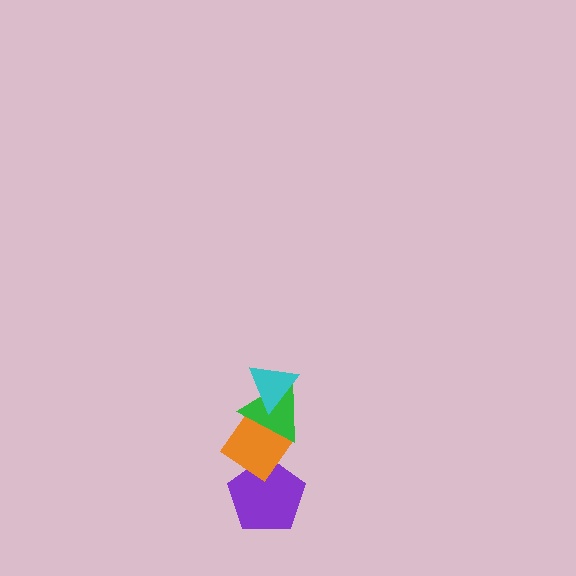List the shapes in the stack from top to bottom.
From top to bottom: the cyan triangle, the green triangle, the orange diamond, the purple pentagon.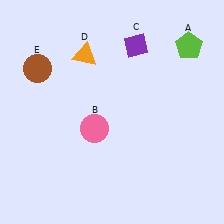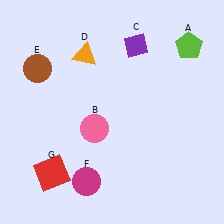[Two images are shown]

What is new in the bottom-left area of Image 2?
A red square (G) was added in the bottom-left area of Image 2.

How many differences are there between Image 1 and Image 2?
There are 2 differences between the two images.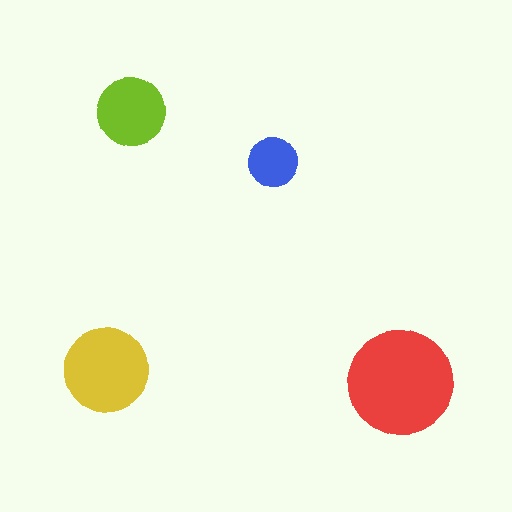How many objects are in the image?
There are 4 objects in the image.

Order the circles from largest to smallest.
the red one, the yellow one, the lime one, the blue one.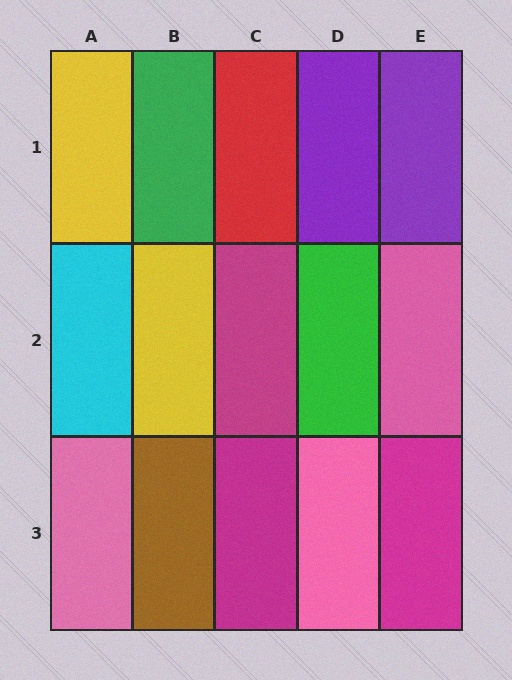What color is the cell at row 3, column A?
Pink.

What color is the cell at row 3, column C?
Magenta.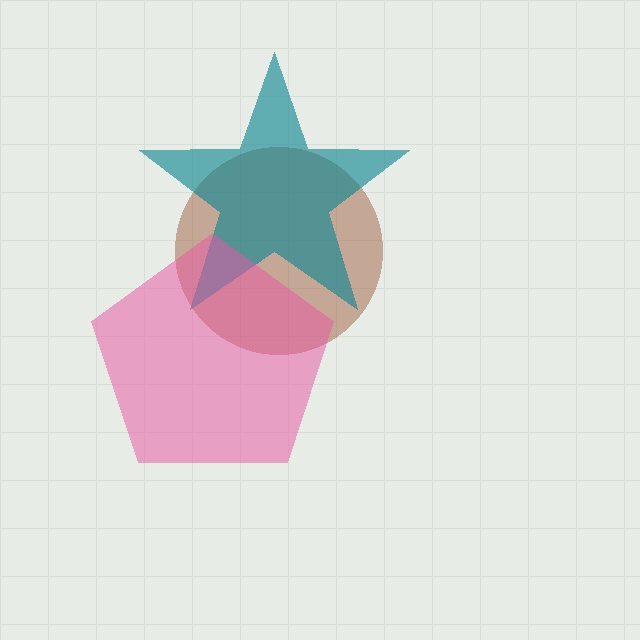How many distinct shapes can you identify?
There are 3 distinct shapes: a brown circle, a teal star, a pink pentagon.